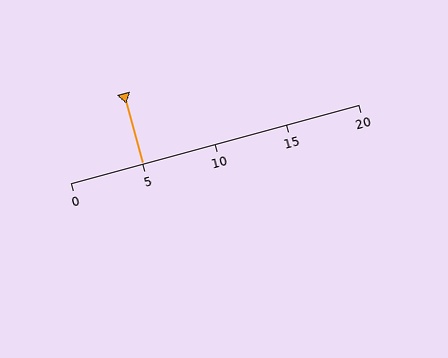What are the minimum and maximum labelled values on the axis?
The axis runs from 0 to 20.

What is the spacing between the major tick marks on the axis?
The major ticks are spaced 5 apart.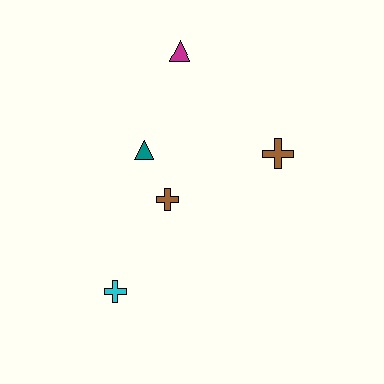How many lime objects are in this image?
There are no lime objects.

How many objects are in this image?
There are 5 objects.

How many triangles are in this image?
There are 2 triangles.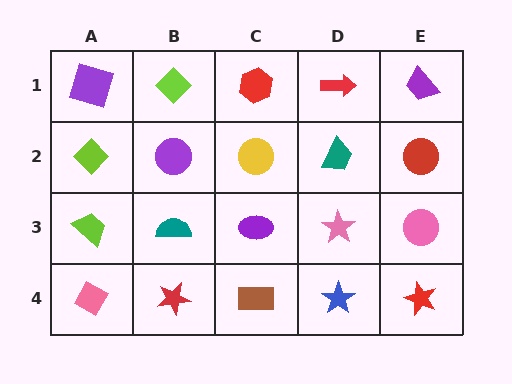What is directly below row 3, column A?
A pink diamond.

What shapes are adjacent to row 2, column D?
A red arrow (row 1, column D), a pink star (row 3, column D), a yellow circle (row 2, column C), a red circle (row 2, column E).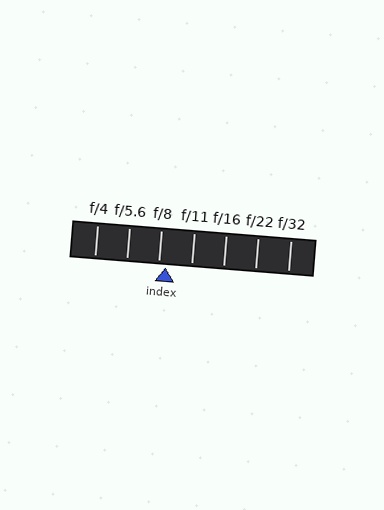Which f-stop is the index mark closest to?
The index mark is closest to f/8.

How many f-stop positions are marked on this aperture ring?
There are 7 f-stop positions marked.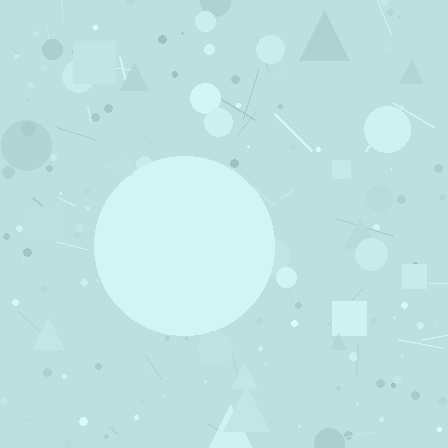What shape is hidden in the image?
A circle is hidden in the image.